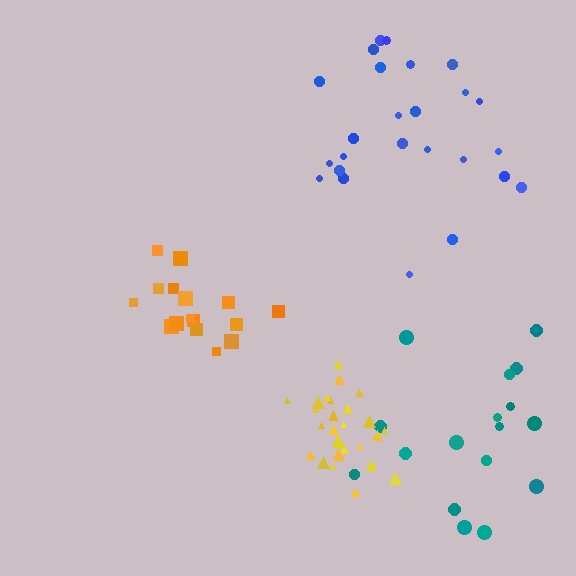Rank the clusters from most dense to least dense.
yellow, orange, blue, teal.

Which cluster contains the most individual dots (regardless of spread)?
Yellow (27).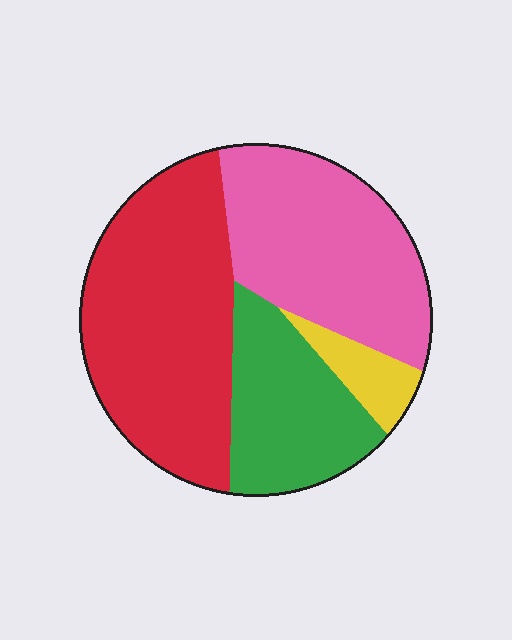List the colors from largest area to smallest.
From largest to smallest: red, pink, green, yellow.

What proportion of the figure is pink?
Pink covers 32% of the figure.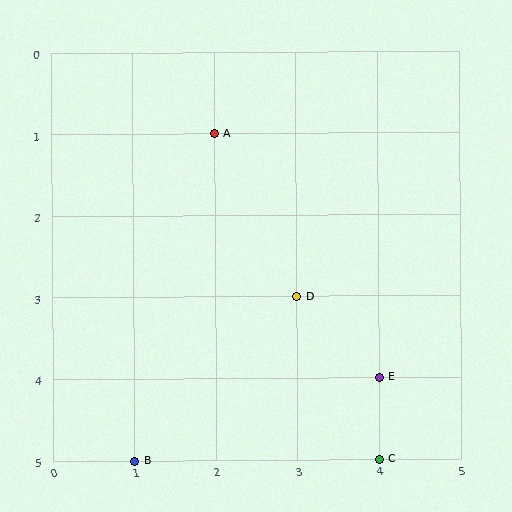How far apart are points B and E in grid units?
Points B and E are 3 columns and 1 row apart (about 3.2 grid units diagonally).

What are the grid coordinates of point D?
Point D is at grid coordinates (3, 3).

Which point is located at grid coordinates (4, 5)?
Point C is at (4, 5).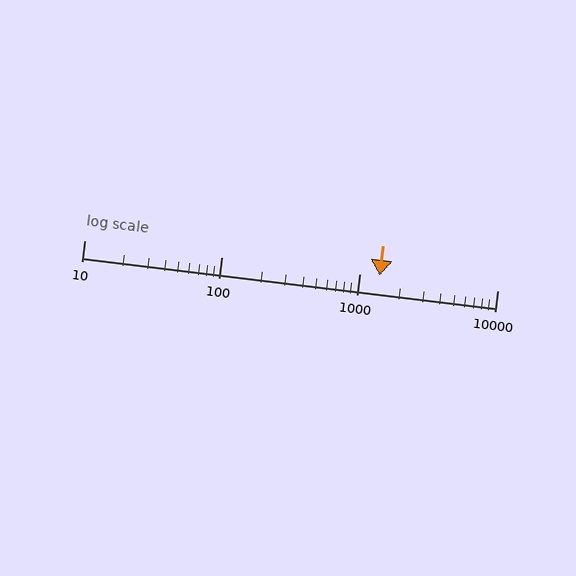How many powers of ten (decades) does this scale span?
The scale spans 3 decades, from 10 to 10000.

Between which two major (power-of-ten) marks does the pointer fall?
The pointer is between 1000 and 10000.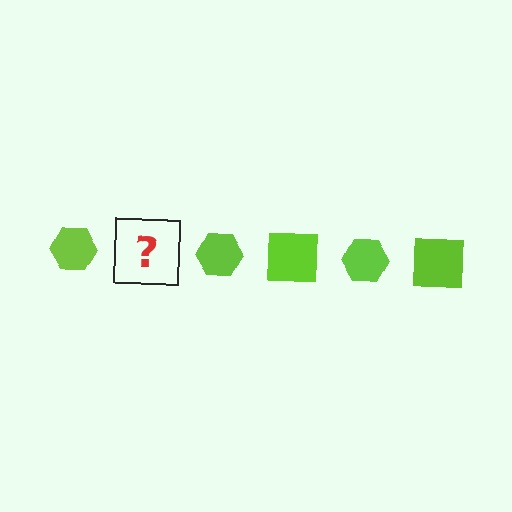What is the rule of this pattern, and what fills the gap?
The rule is that the pattern cycles through hexagon, square shapes in lime. The gap should be filled with a lime square.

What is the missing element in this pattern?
The missing element is a lime square.